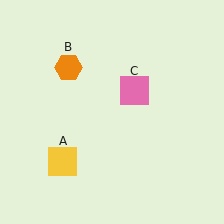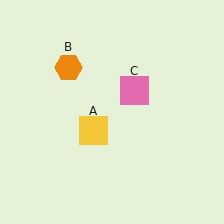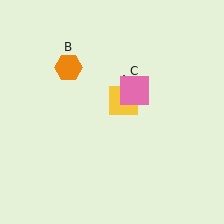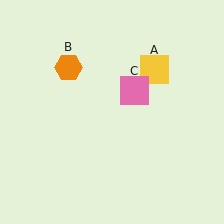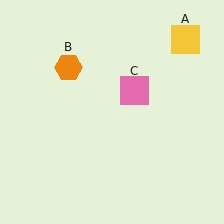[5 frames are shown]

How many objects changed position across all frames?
1 object changed position: yellow square (object A).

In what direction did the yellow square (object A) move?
The yellow square (object A) moved up and to the right.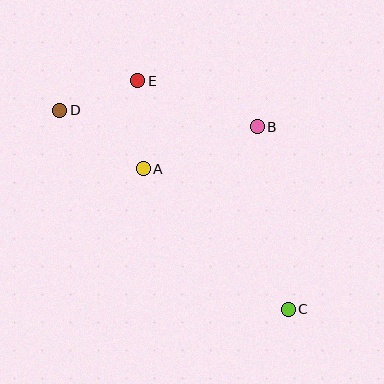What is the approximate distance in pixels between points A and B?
The distance between A and B is approximately 121 pixels.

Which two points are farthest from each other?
Points C and D are farthest from each other.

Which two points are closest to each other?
Points D and E are closest to each other.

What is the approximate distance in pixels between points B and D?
The distance between B and D is approximately 198 pixels.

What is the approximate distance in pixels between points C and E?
The distance between C and E is approximately 273 pixels.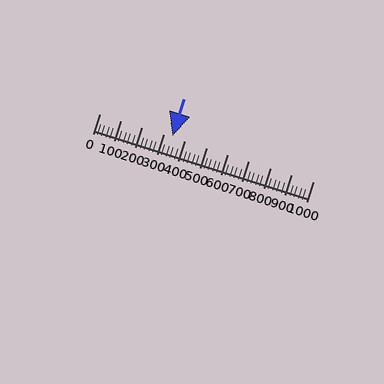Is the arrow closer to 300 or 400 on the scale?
The arrow is closer to 300.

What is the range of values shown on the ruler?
The ruler shows values from 0 to 1000.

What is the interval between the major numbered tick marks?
The major tick marks are spaced 100 units apart.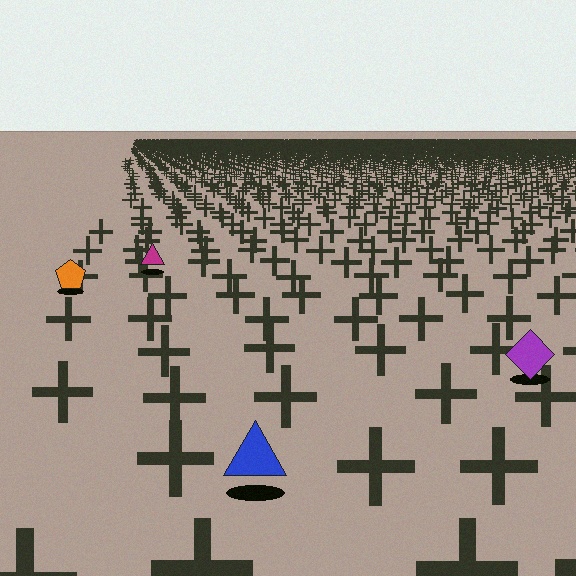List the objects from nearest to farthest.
From nearest to farthest: the blue triangle, the purple diamond, the orange pentagon, the magenta triangle.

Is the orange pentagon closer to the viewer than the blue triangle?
No. The blue triangle is closer — you can tell from the texture gradient: the ground texture is coarser near it.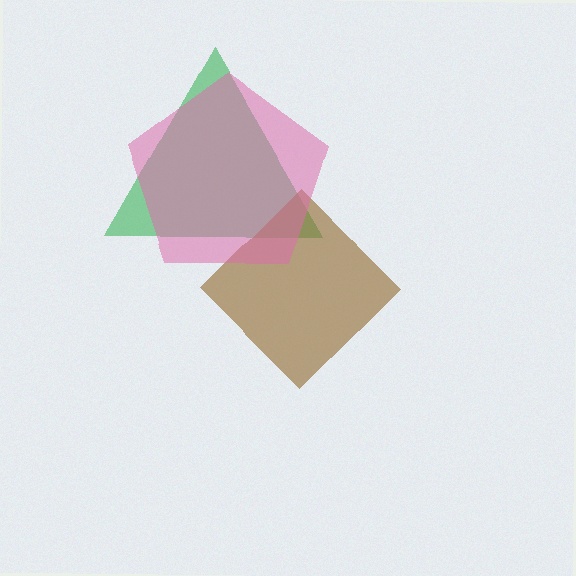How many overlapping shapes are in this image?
There are 3 overlapping shapes in the image.